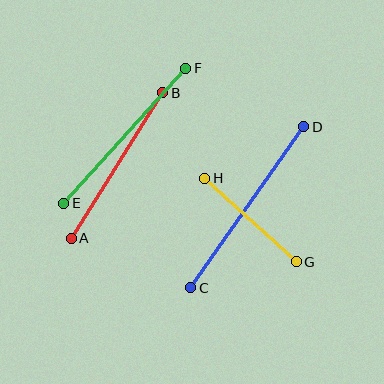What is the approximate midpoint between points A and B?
The midpoint is at approximately (117, 166) pixels.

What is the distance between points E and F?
The distance is approximately 182 pixels.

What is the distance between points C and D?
The distance is approximately 197 pixels.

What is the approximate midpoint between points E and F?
The midpoint is at approximately (125, 136) pixels.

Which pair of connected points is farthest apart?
Points C and D are farthest apart.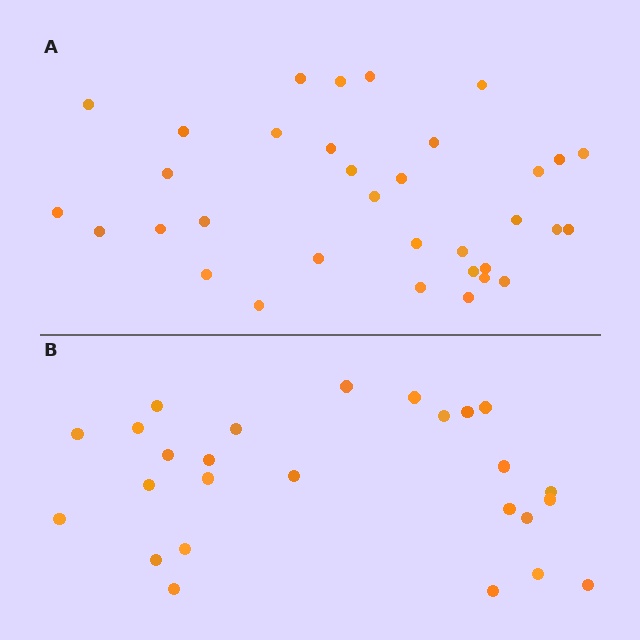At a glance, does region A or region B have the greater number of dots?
Region A (the top region) has more dots.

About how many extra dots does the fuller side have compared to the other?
Region A has roughly 8 or so more dots than region B.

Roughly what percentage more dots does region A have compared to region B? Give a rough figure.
About 30% more.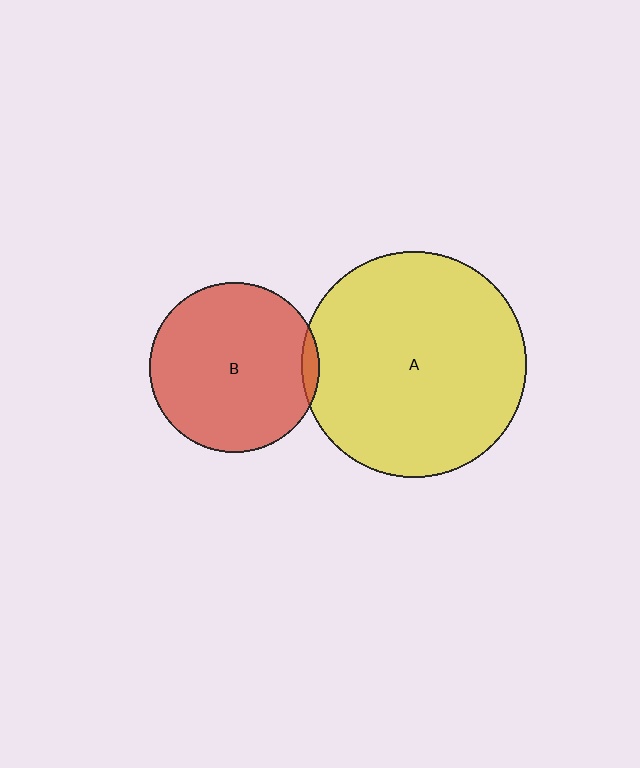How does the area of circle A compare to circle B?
Approximately 1.8 times.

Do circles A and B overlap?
Yes.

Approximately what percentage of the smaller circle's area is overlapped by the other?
Approximately 5%.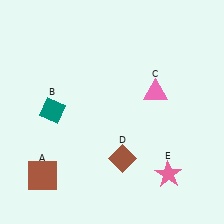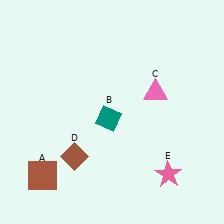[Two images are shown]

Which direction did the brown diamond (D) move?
The brown diamond (D) moved left.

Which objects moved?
The objects that moved are: the teal diamond (B), the brown diamond (D).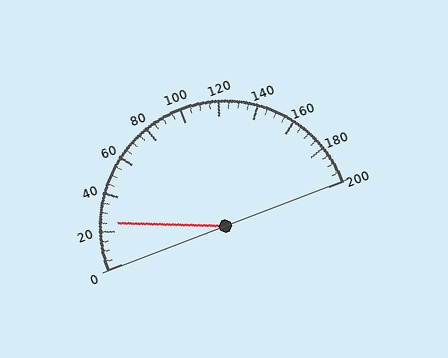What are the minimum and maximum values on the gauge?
The gauge ranges from 0 to 200.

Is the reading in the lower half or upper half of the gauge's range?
The reading is in the lower half of the range (0 to 200).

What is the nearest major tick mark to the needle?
The nearest major tick mark is 20.